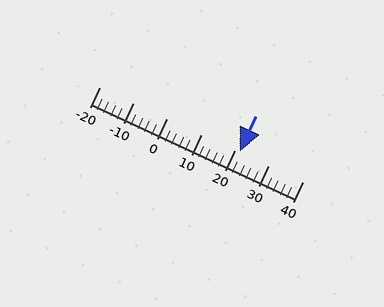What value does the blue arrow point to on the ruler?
The blue arrow points to approximately 21.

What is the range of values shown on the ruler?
The ruler shows values from -20 to 40.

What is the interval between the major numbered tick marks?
The major tick marks are spaced 10 units apart.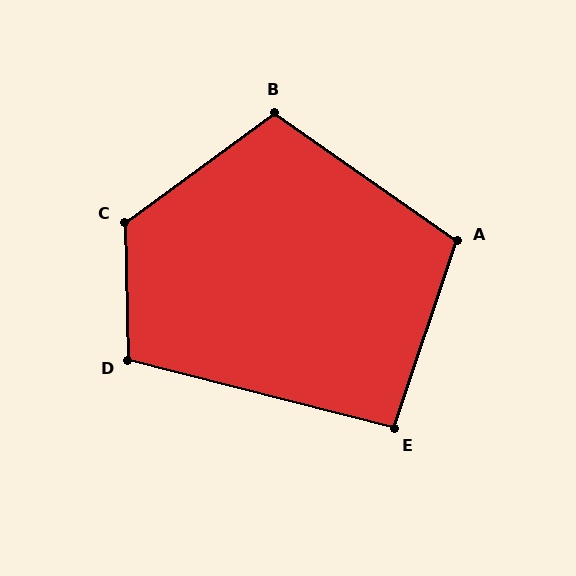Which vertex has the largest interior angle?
C, at approximately 125 degrees.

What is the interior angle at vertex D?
Approximately 106 degrees (obtuse).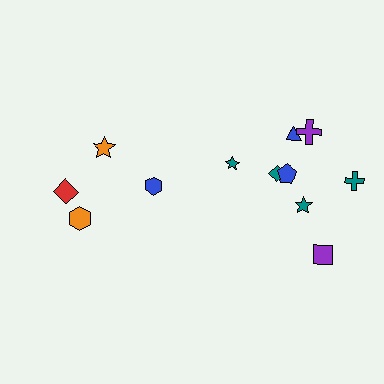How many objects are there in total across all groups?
There are 12 objects.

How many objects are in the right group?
There are 8 objects.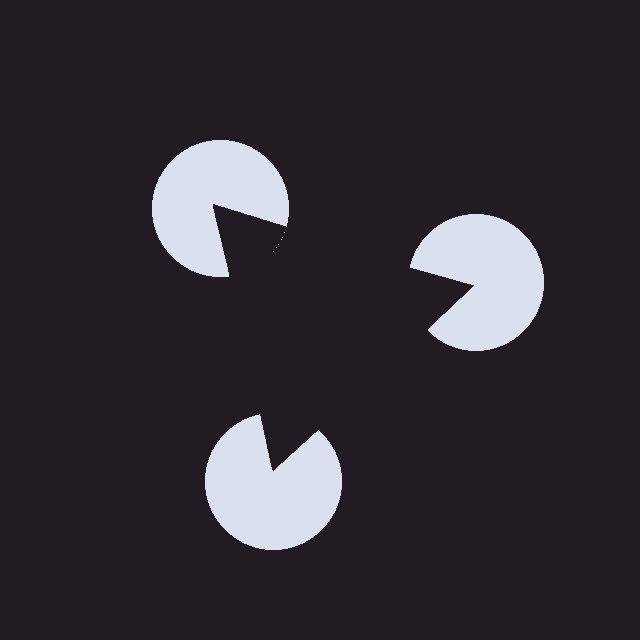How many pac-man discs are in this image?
There are 3 — one at each vertex of the illusory triangle.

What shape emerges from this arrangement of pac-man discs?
An illusory triangle — its edges are inferred from the aligned wedge cuts in the pac-man discs, not physically drawn.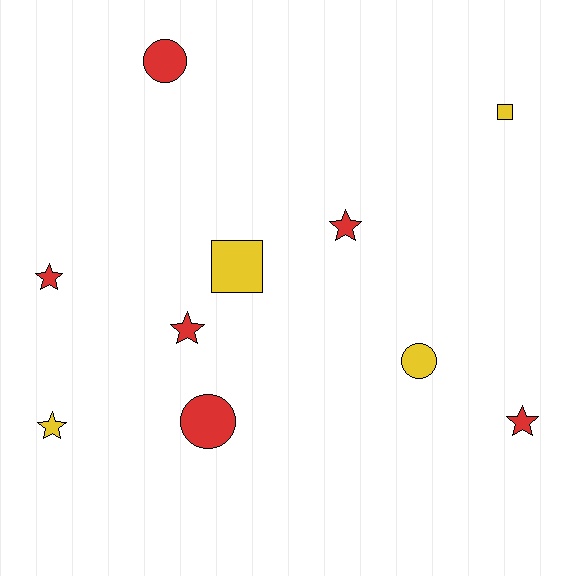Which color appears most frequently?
Red, with 6 objects.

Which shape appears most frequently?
Star, with 5 objects.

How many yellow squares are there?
There are 2 yellow squares.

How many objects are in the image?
There are 10 objects.